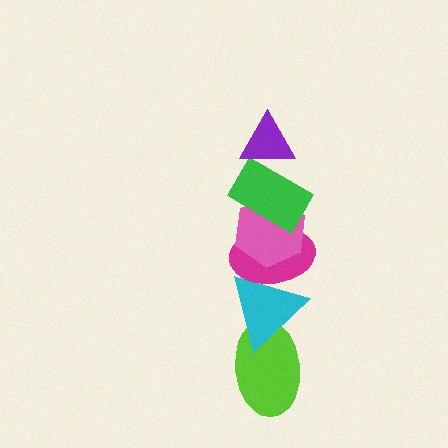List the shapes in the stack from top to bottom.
From top to bottom: the purple triangle, the green rectangle, the pink hexagon, the magenta ellipse, the cyan triangle, the lime ellipse.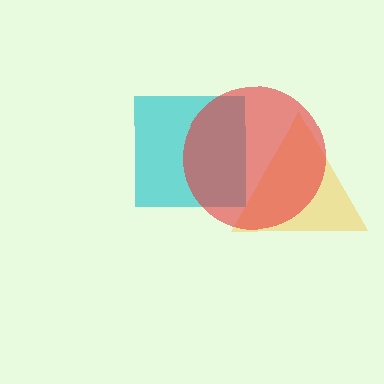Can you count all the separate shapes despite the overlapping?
Yes, there are 3 separate shapes.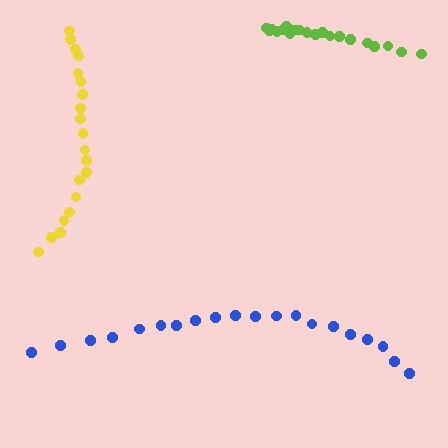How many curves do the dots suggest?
There are 3 distinct paths.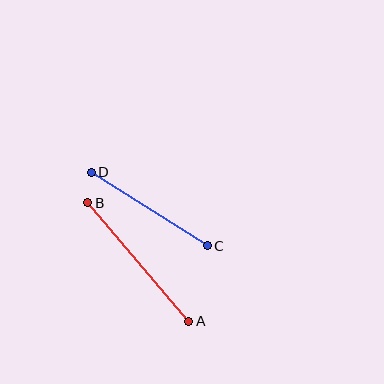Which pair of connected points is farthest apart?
Points A and B are farthest apart.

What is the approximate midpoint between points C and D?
The midpoint is at approximately (149, 209) pixels.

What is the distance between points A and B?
The distance is approximately 156 pixels.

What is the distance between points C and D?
The distance is approximately 137 pixels.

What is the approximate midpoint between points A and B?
The midpoint is at approximately (138, 262) pixels.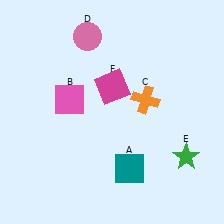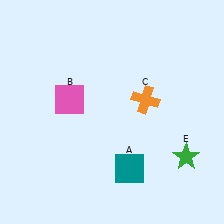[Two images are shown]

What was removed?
The magenta square (F), the pink circle (D) were removed in Image 2.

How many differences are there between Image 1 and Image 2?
There are 2 differences between the two images.